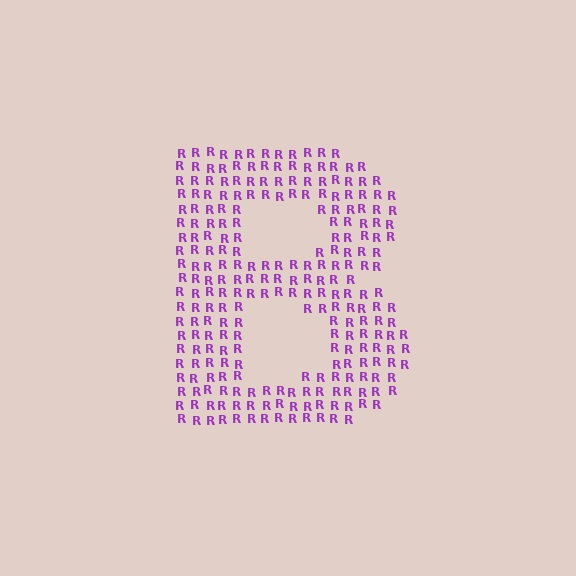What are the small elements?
The small elements are letter R's.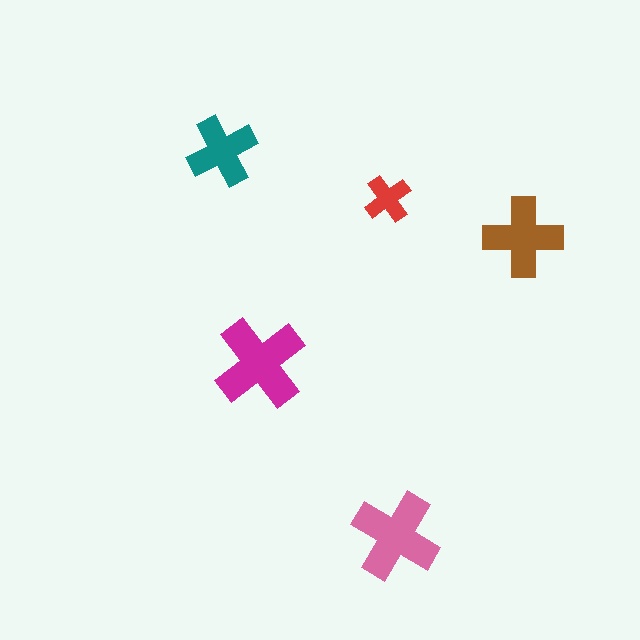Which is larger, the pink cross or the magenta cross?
The magenta one.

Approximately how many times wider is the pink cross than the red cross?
About 2 times wider.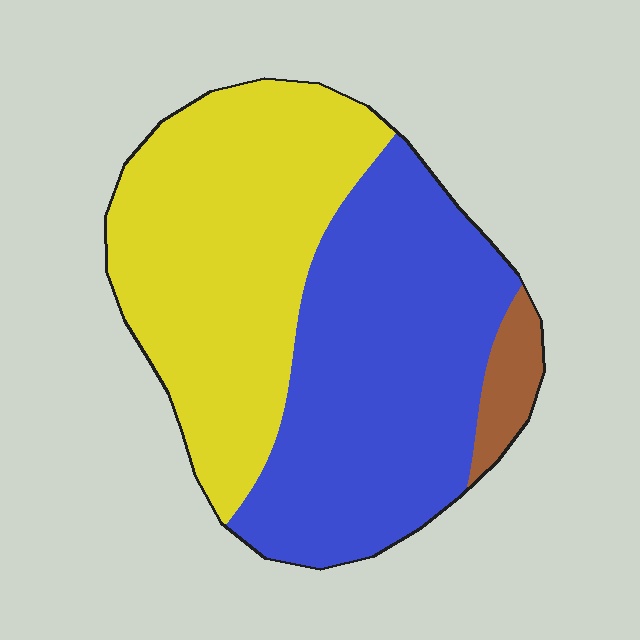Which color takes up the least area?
Brown, at roughly 5%.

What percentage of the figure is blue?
Blue covers 48% of the figure.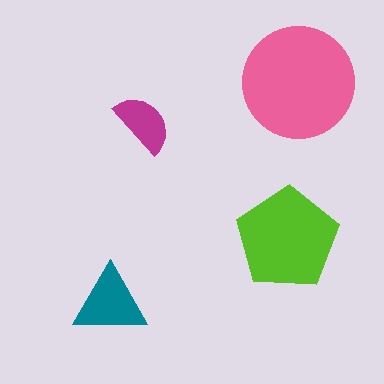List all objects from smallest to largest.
The magenta semicircle, the teal triangle, the lime pentagon, the pink circle.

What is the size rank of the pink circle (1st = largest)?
1st.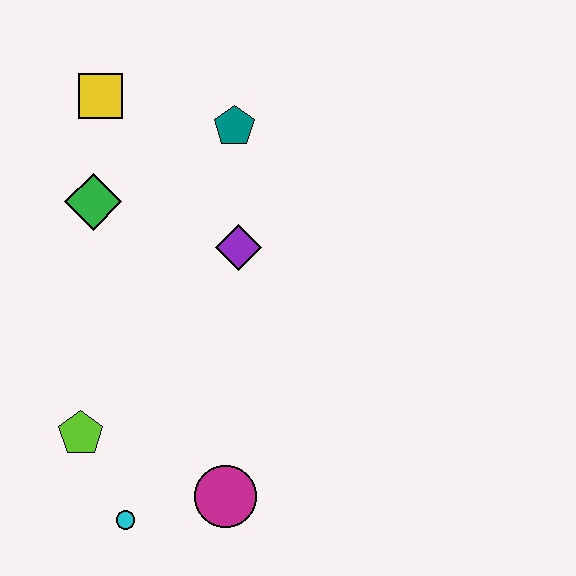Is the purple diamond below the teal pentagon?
Yes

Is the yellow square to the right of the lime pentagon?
Yes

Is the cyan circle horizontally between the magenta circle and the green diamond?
Yes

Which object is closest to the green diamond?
The yellow square is closest to the green diamond.